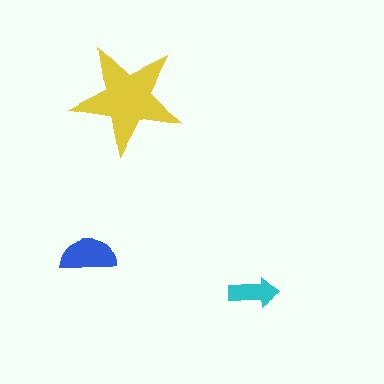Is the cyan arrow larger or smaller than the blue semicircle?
Smaller.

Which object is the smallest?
The cyan arrow.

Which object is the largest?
The yellow star.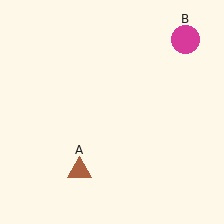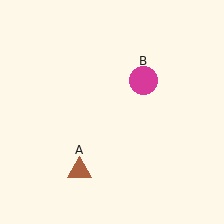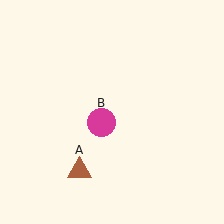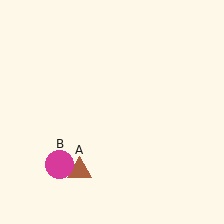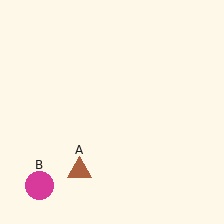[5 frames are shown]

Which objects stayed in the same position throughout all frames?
Brown triangle (object A) remained stationary.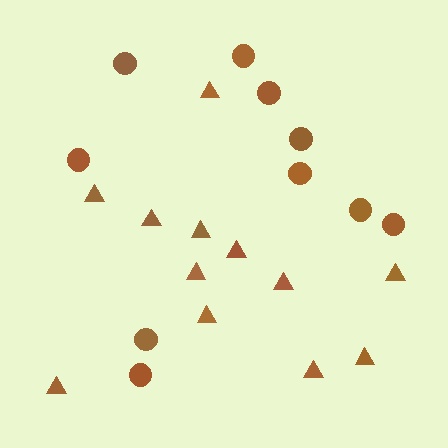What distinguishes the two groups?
There are 2 groups: one group of triangles (12) and one group of circles (10).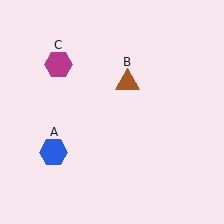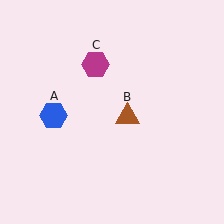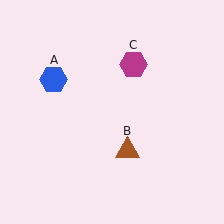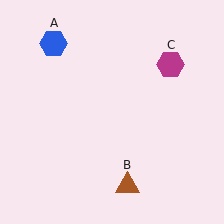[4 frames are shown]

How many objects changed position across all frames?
3 objects changed position: blue hexagon (object A), brown triangle (object B), magenta hexagon (object C).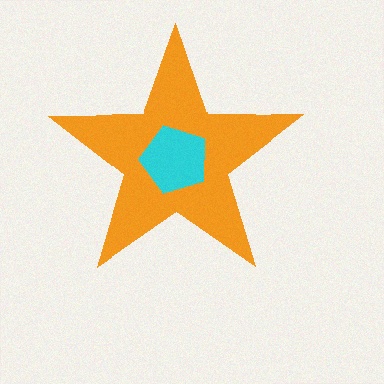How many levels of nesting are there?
2.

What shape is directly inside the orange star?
The cyan pentagon.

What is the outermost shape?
The orange star.